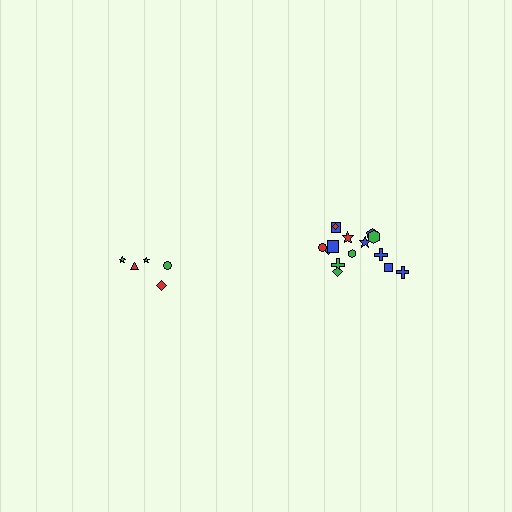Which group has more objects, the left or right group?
The right group.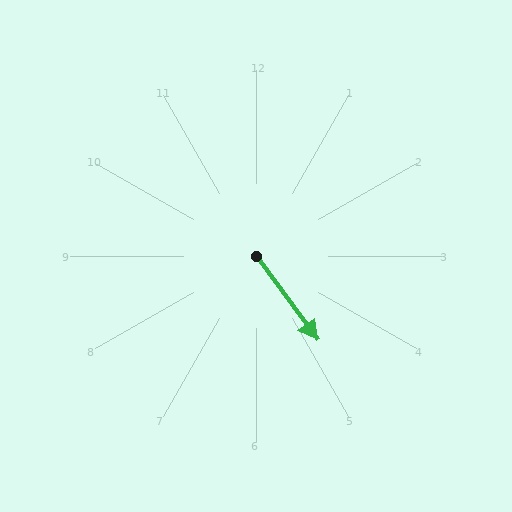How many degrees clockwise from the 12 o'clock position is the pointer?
Approximately 144 degrees.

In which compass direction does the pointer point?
Southeast.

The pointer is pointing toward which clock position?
Roughly 5 o'clock.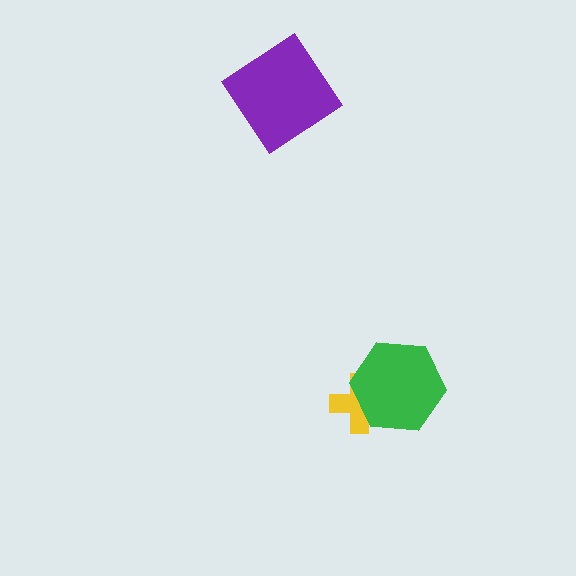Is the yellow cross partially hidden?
Yes, it is partially covered by another shape.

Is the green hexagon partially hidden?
No, no other shape covers it.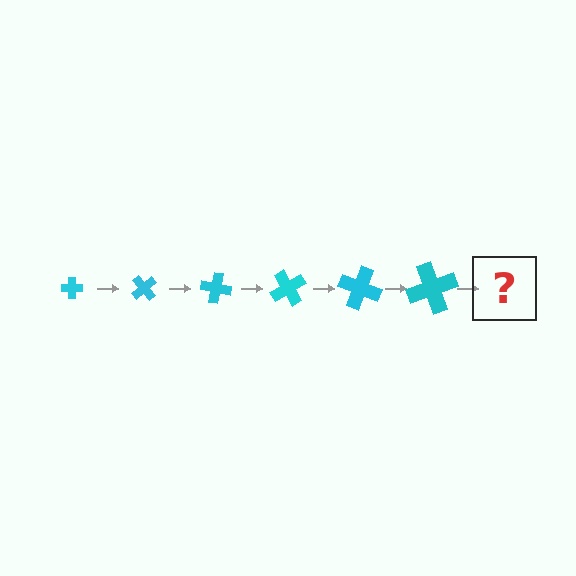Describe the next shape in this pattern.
It should be a cross, larger than the previous one and rotated 300 degrees from the start.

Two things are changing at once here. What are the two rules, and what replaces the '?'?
The two rules are that the cross grows larger each step and it rotates 50 degrees each step. The '?' should be a cross, larger than the previous one and rotated 300 degrees from the start.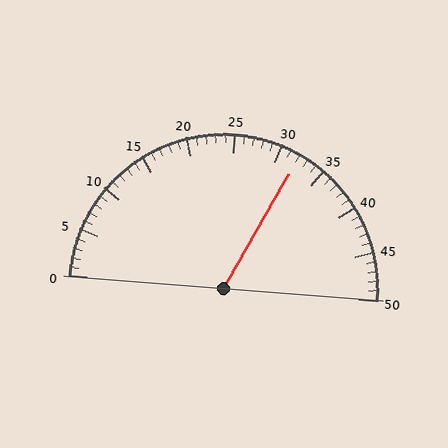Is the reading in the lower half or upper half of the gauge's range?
The reading is in the upper half of the range (0 to 50).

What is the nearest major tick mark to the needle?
The nearest major tick mark is 30.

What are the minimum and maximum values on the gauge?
The gauge ranges from 0 to 50.